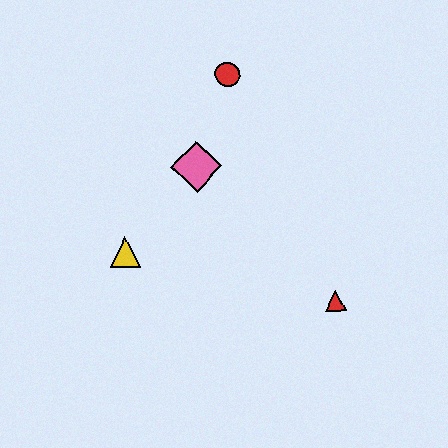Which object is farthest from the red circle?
The red triangle is farthest from the red circle.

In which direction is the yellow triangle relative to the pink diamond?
The yellow triangle is below the pink diamond.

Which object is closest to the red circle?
The pink diamond is closest to the red circle.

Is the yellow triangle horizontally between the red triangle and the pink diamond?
No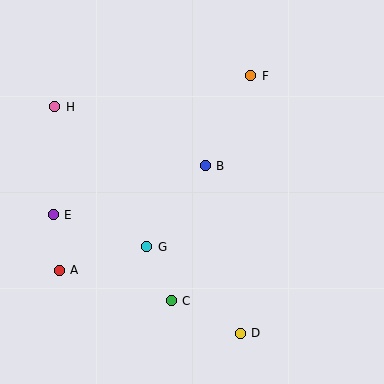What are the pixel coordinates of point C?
Point C is at (171, 301).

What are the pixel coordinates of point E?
Point E is at (53, 215).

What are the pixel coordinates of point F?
Point F is at (251, 76).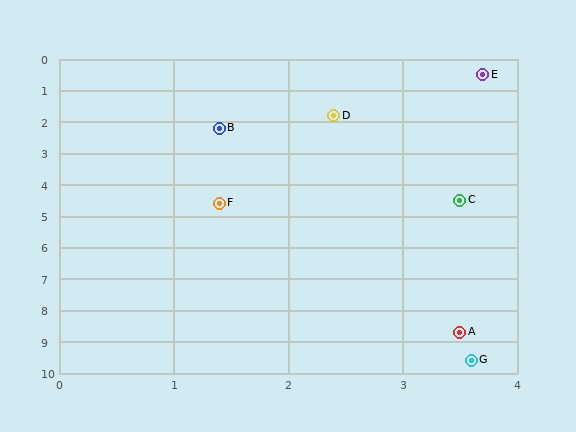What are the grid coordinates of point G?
Point G is at approximately (3.6, 9.6).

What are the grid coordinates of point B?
Point B is at approximately (1.4, 2.2).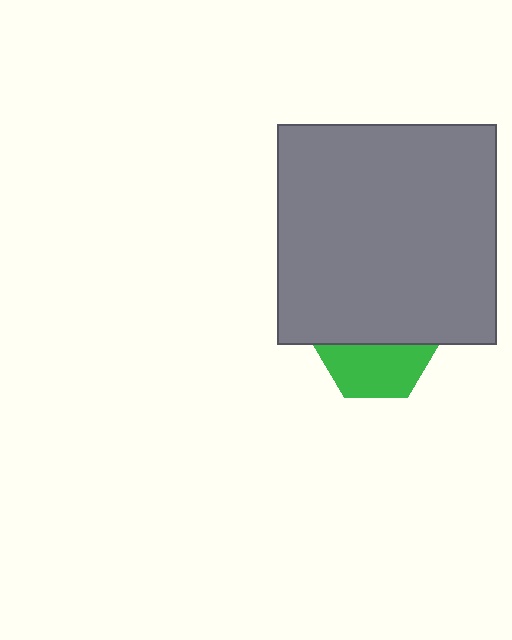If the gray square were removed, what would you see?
You would see the complete green hexagon.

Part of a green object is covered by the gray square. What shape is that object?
It is a hexagon.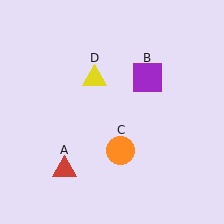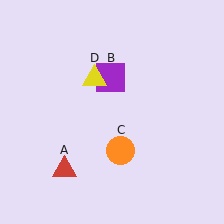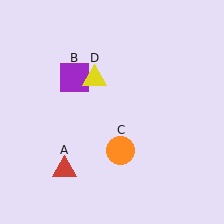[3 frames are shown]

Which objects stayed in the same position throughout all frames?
Red triangle (object A) and orange circle (object C) and yellow triangle (object D) remained stationary.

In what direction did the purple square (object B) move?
The purple square (object B) moved left.